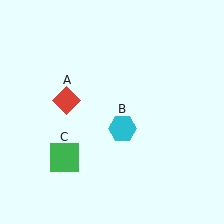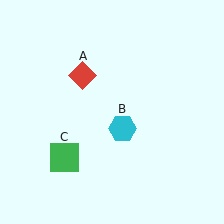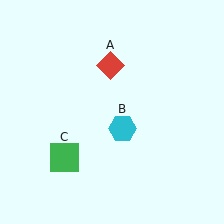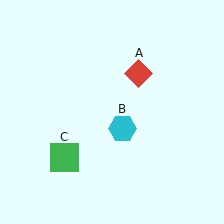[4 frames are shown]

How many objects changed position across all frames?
1 object changed position: red diamond (object A).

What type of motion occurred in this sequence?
The red diamond (object A) rotated clockwise around the center of the scene.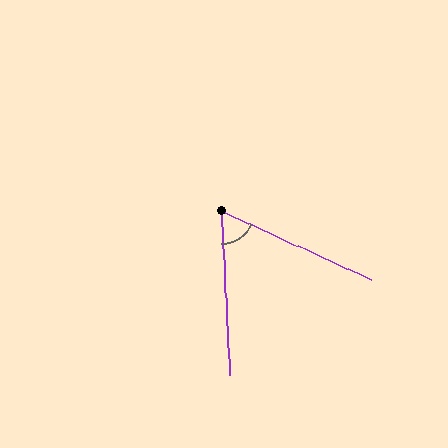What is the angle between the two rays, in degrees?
Approximately 62 degrees.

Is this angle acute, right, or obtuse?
It is acute.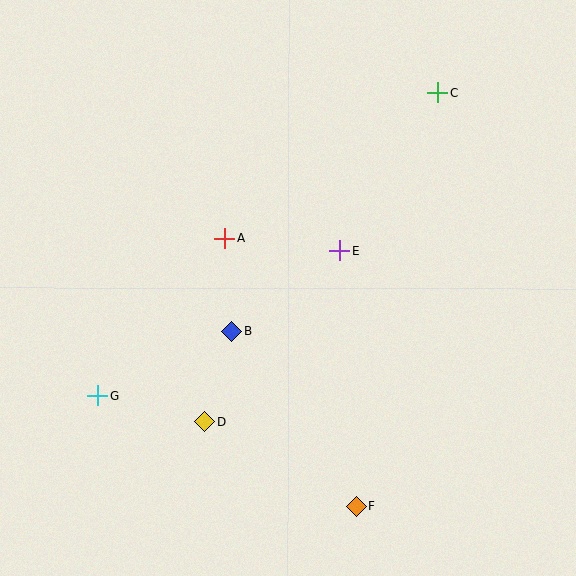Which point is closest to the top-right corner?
Point C is closest to the top-right corner.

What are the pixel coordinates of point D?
Point D is at (205, 422).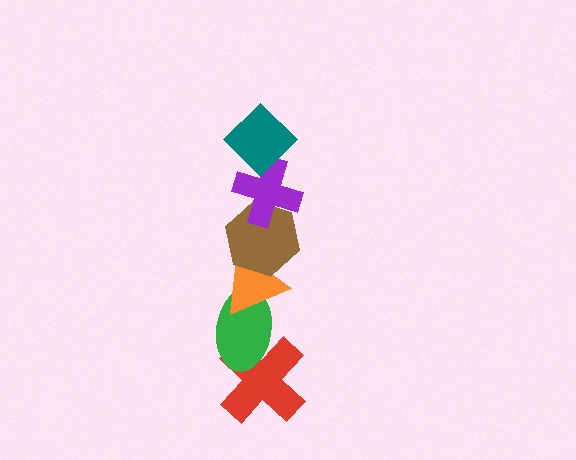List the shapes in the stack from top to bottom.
From top to bottom: the teal diamond, the purple cross, the brown hexagon, the orange triangle, the green ellipse, the red cross.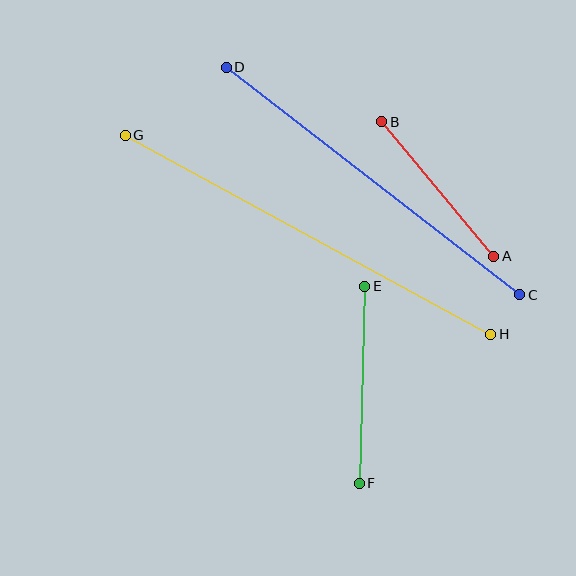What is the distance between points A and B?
The distance is approximately 175 pixels.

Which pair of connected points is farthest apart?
Points G and H are farthest apart.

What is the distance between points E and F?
The distance is approximately 197 pixels.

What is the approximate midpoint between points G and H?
The midpoint is at approximately (308, 235) pixels.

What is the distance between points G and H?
The distance is approximately 416 pixels.